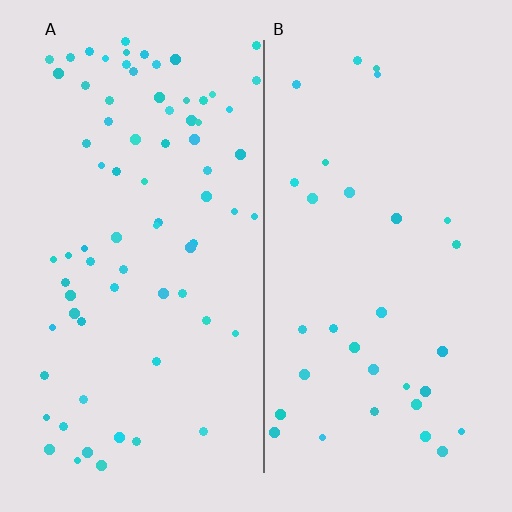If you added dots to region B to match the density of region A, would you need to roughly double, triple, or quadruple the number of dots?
Approximately double.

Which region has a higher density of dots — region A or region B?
A (the left).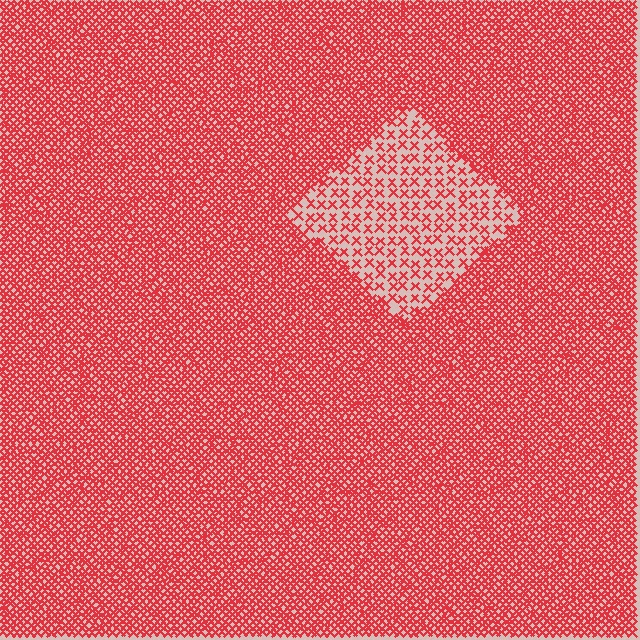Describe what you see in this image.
The image contains small red elements arranged at two different densities. A diamond-shaped region is visible where the elements are less densely packed than the surrounding area.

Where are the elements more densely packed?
The elements are more densely packed outside the diamond boundary.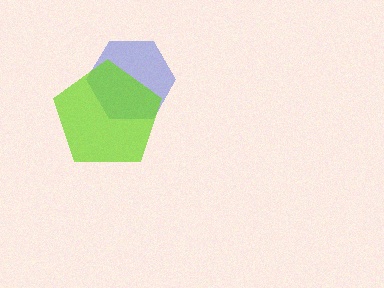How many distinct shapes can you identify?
There are 2 distinct shapes: a blue hexagon, a lime pentagon.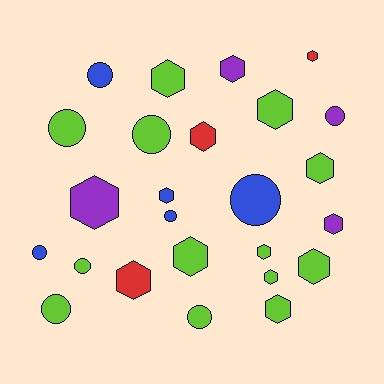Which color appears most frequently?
Lime, with 13 objects.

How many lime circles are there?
There are 5 lime circles.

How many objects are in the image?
There are 25 objects.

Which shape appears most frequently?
Hexagon, with 15 objects.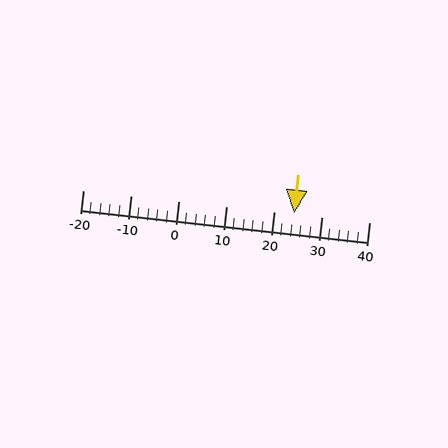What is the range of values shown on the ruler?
The ruler shows values from -20 to 40.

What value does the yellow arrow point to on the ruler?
The yellow arrow points to approximately 24.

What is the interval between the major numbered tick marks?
The major tick marks are spaced 10 units apart.